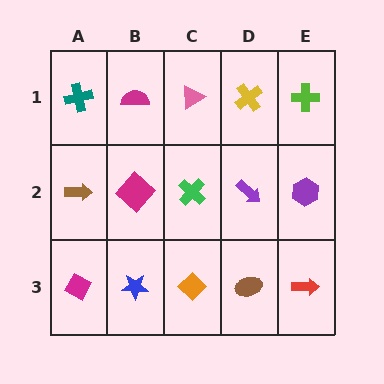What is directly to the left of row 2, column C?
A magenta diamond.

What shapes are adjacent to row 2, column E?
A lime cross (row 1, column E), a red arrow (row 3, column E), a purple arrow (row 2, column D).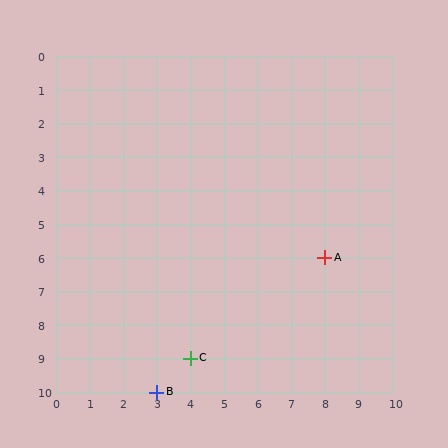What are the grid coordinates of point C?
Point C is at grid coordinates (4, 9).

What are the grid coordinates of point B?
Point B is at grid coordinates (3, 10).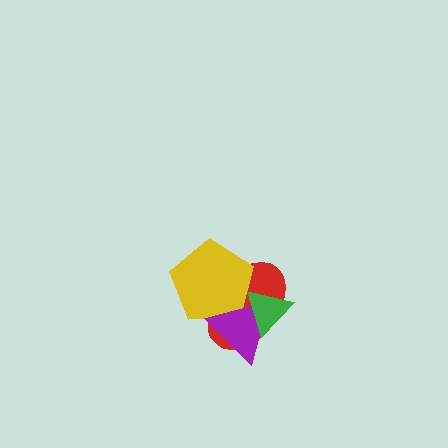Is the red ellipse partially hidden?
Yes, it is partially covered by another shape.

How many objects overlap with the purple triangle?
3 objects overlap with the purple triangle.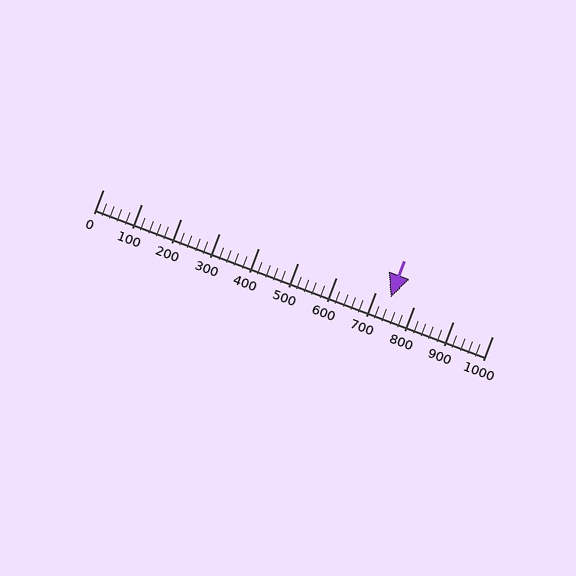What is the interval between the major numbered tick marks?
The major tick marks are spaced 100 units apart.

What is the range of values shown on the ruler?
The ruler shows values from 0 to 1000.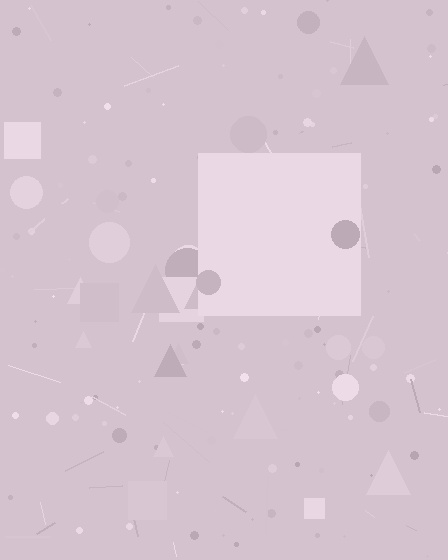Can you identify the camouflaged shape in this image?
The camouflaged shape is a square.